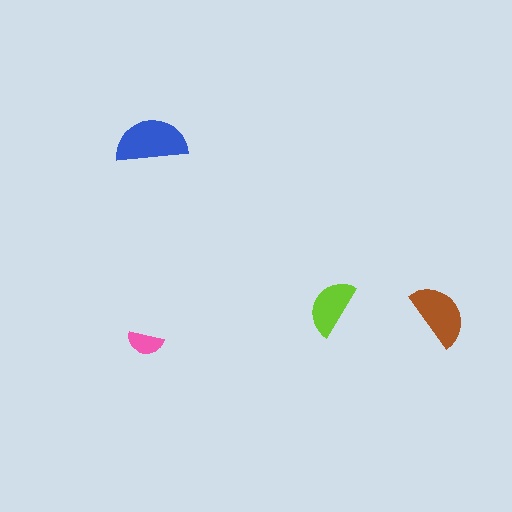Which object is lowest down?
The pink semicircle is bottommost.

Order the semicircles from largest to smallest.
the blue one, the brown one, the lime one, the pink one.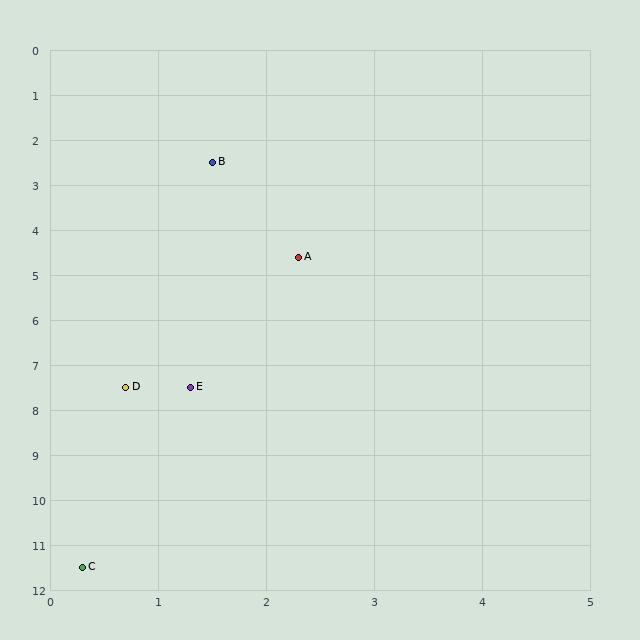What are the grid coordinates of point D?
Point D is at approximately (0.7, 7.5).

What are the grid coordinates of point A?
Point A is at approximately (2.3, 4.6).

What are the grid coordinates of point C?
Point C is at approximately (0.3, 11.5).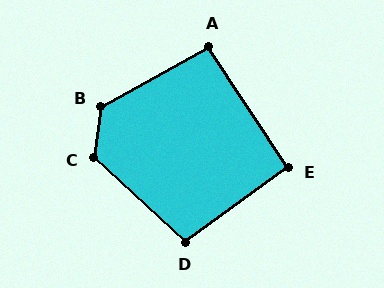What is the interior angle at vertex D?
Approximately 101 degrees (obtuse).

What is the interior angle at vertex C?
Approximately 126 degrees (obtuse).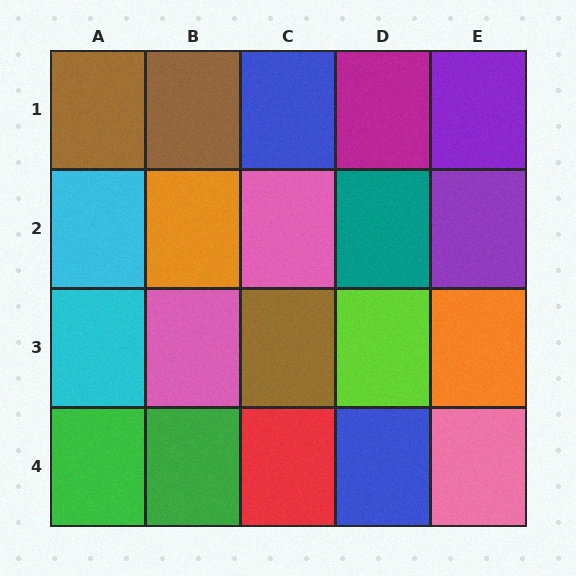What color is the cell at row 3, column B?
Pink.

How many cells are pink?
3 cells are pink.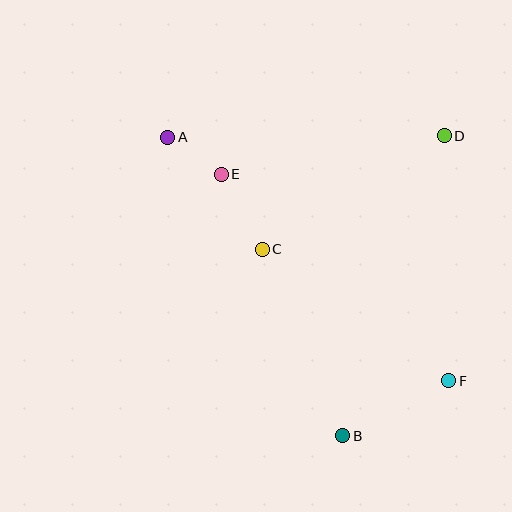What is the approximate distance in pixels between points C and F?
The distance between C and F is approximately 228 pixels.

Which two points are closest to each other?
Points A and E are closest to each other.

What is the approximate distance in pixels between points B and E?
The distance between B and E is approximately 289 pixels.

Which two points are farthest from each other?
Points A and F are farthest from each other.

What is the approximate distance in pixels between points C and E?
The distance between C and E is approximately 86 pixels.